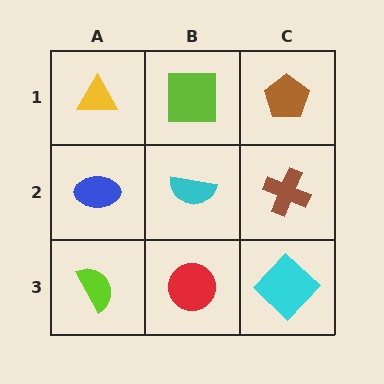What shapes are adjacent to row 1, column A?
A blue ellipse (row 2, column A), a lime square (row 1, column B).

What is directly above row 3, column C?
A brown cross.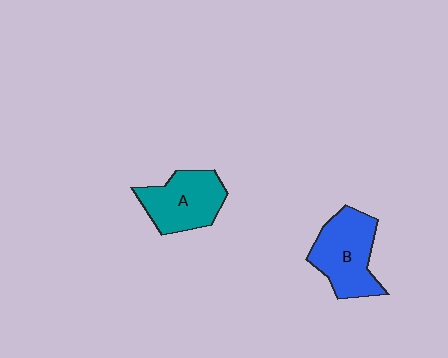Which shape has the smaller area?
Shape A (teal).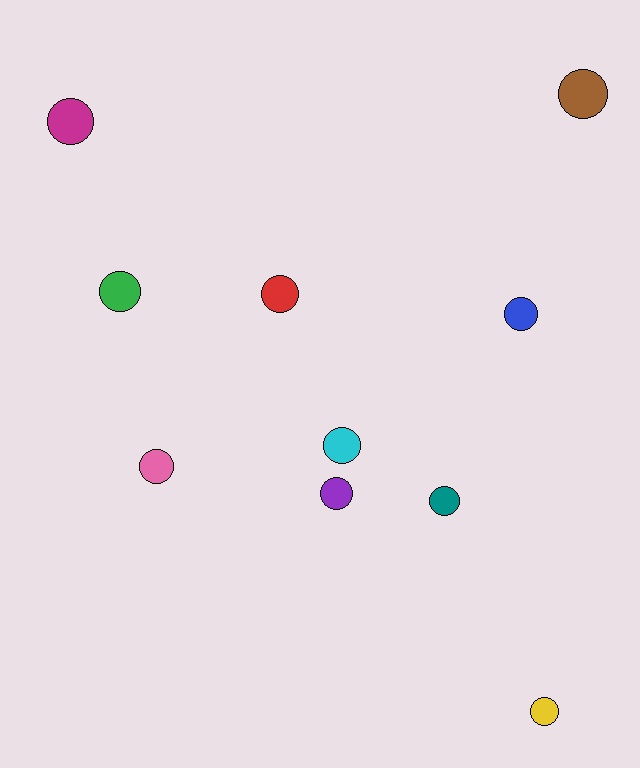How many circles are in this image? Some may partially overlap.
There are 10 circles.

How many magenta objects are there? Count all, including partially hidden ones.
There is 1 magenta object.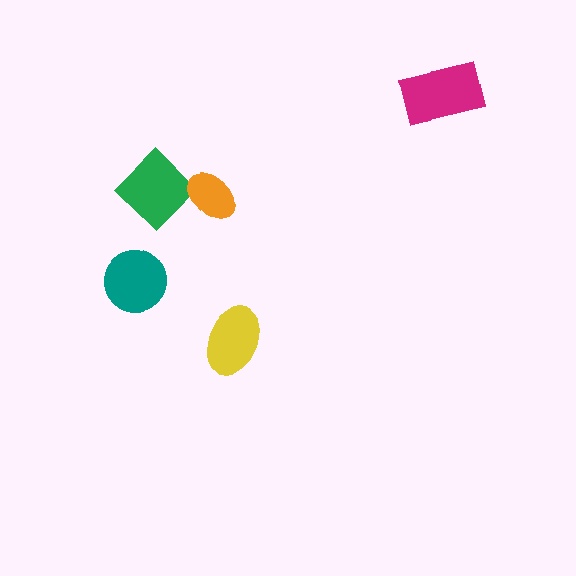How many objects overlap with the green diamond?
1 object overlaps with the green diamond.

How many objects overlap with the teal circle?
0 objects overlap with the teal circle.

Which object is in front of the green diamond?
The orange ellipse is in front of the green diamond.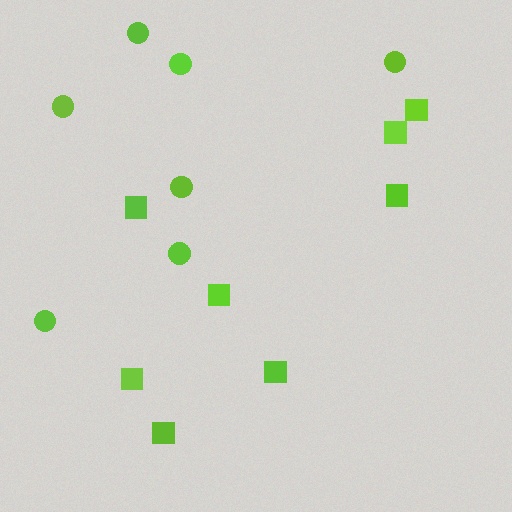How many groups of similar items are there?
There are 2 groups: one group of circles (7) and one group of squares (8).